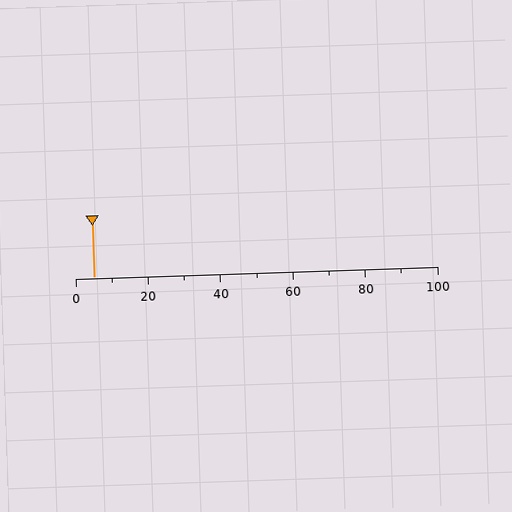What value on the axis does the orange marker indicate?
The marker indicates approximately 5.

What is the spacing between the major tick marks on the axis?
The major ticks are spaced 20 apart.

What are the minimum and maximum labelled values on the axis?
The axis runs from 0 to 100.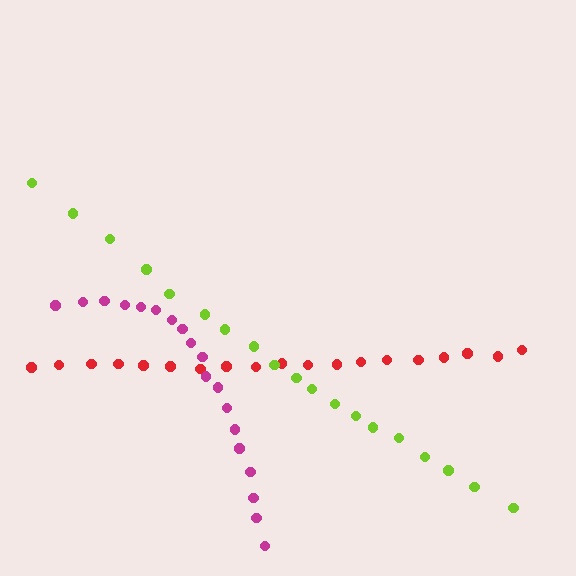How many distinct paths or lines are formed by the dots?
There are 3 distinct paths.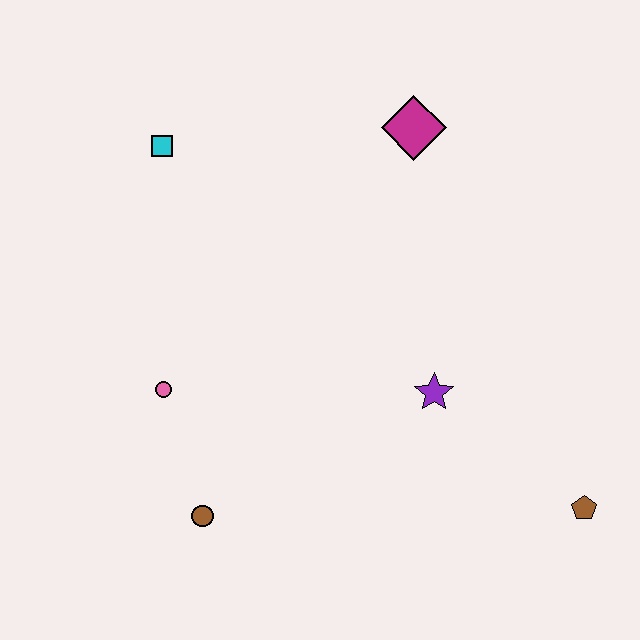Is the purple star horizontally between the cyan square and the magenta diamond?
No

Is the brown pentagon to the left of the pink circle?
No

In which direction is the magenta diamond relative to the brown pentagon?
The magenta diamond is above the brown pentagon.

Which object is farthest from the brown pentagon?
The cyan square is farthest from the brown pentagon.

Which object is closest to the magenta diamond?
The cyan square is closest to the magenta diamond.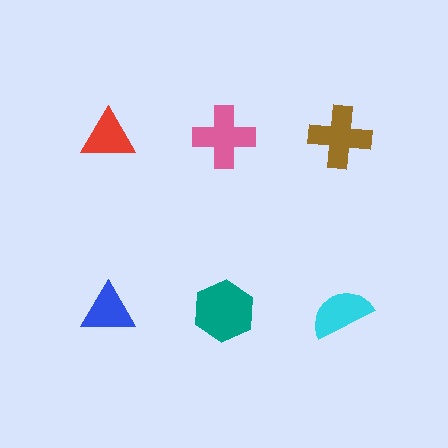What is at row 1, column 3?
A brown cross.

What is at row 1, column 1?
A red triangle.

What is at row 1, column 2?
A pink cross.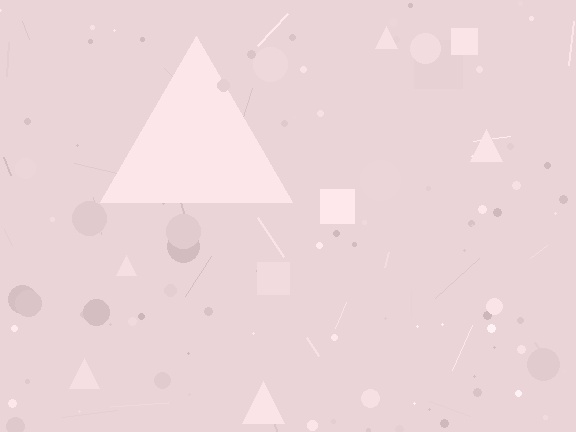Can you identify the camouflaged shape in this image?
The camouflaged shape is a triangle.